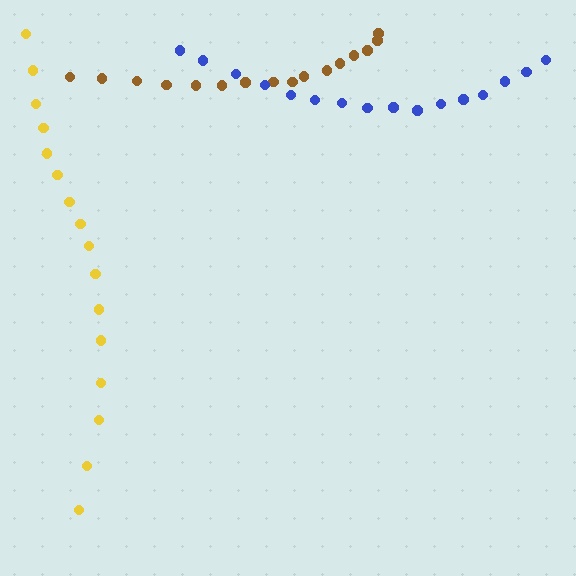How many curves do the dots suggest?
There are 3 distinct paths.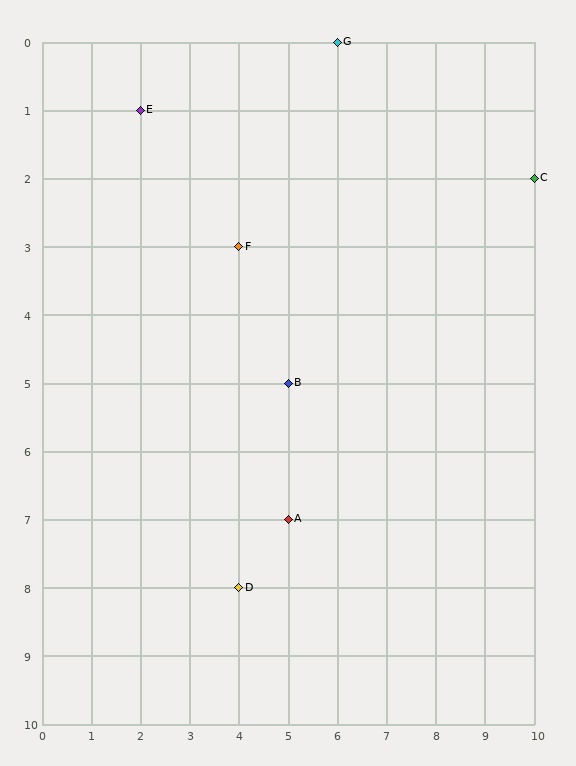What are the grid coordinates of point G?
Point G is at grid coordinates (6, 0).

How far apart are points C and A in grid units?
Points C and A are 5 columns and 5 rows apart (about 7.1 grid units diagonally).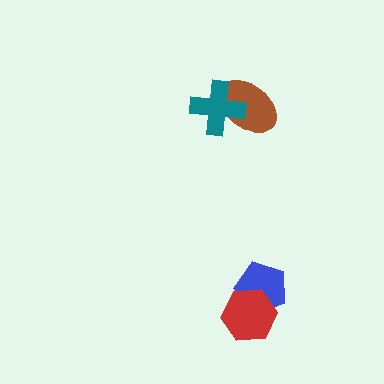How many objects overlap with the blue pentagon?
1 object overlaps with the blue pentagon.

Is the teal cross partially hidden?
No, no other shape covers it.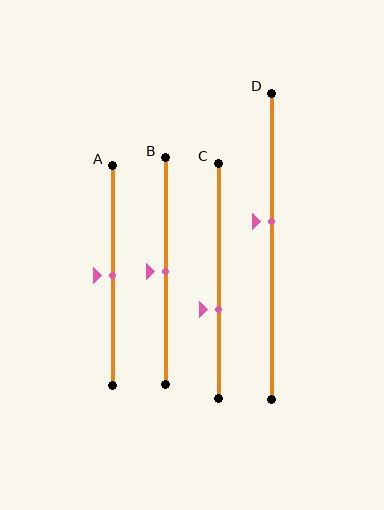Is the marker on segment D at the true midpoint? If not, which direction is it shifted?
No, the marker on segment D is shifted upward by about 8% of the segment length.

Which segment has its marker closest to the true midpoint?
Segment A has its marker closest to the true midpoint.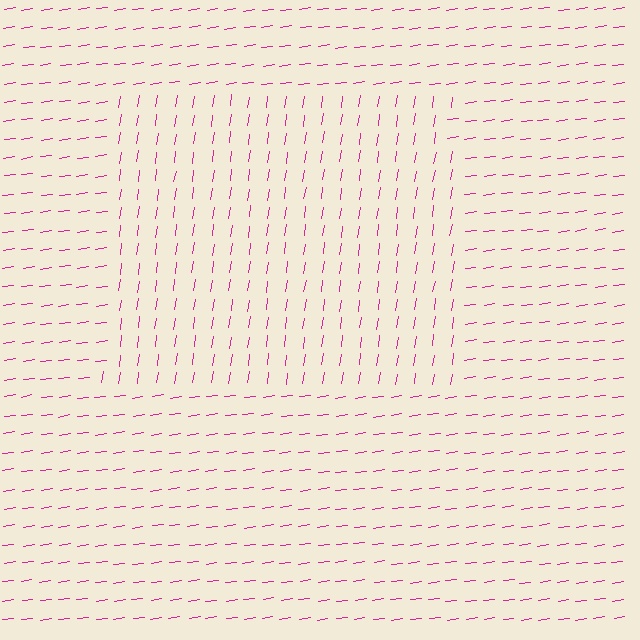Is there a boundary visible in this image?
Yes, there is a texture boundary formed by a change in line orientation.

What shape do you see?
I see a rectangle.